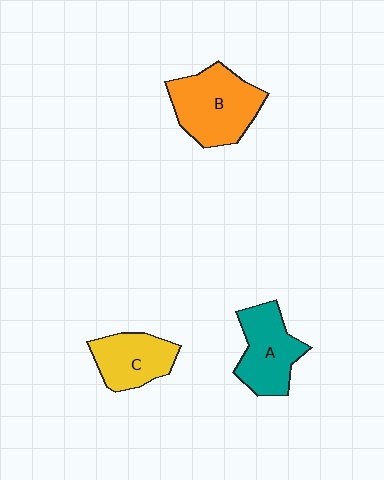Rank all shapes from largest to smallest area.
From largest to smallest: B (orange), A (teal), C (yellow).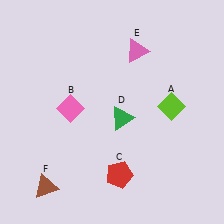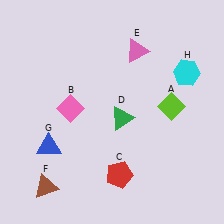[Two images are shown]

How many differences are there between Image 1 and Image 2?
There are 2 differences between the two images.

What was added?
A blue triangle (G), a cyan hexagon (H) were added in Image 2.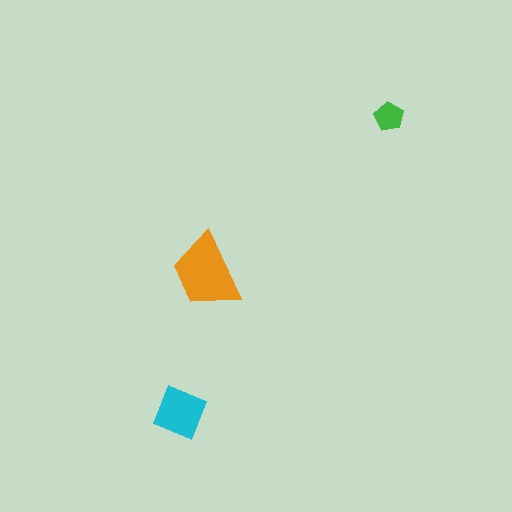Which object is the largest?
The orange trapezoid.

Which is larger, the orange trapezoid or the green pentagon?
The orange trapezoid.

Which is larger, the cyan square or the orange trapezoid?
The orange trapezoid.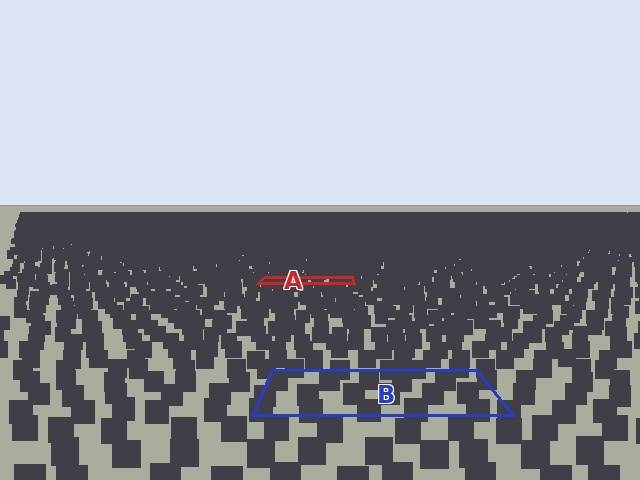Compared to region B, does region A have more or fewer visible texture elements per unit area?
Region A has more texture elements per unit area — they are packed more densely because it is farther away.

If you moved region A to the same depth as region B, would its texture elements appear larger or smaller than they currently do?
They would appear larger. At a closer depth, the same texture elements are projected at a bigger on-screen size.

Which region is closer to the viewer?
Region B is closer. The texture elements there are larger and more spread out.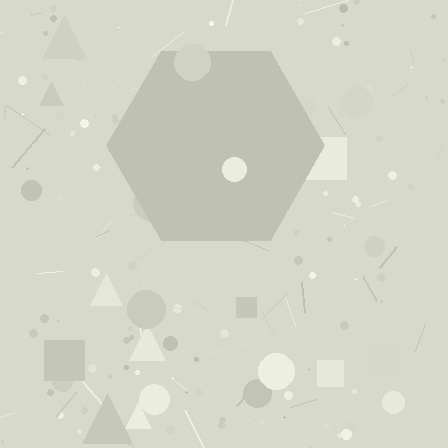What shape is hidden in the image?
A hexagon is hidden in the image.